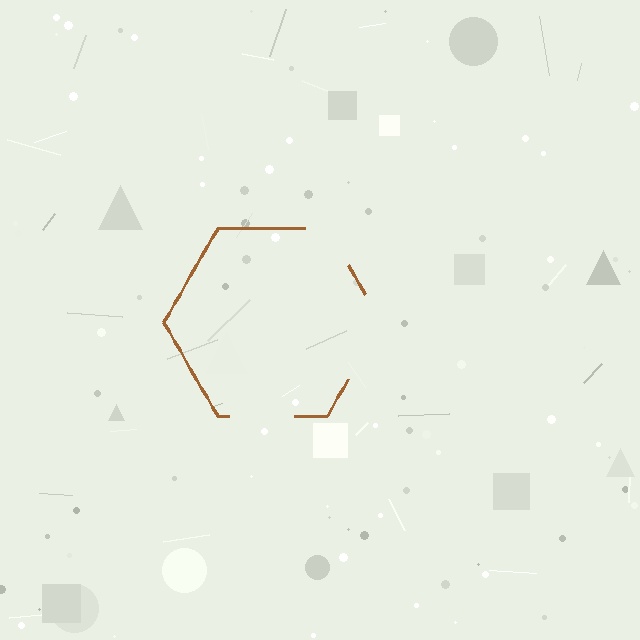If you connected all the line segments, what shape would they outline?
They would outline a hexagon.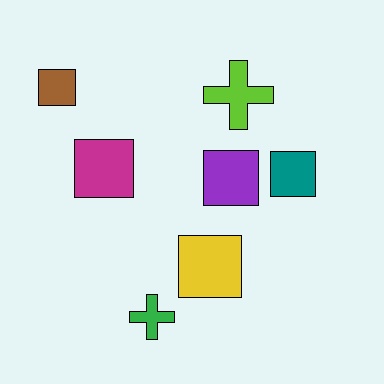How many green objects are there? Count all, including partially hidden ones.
There is 1 green object.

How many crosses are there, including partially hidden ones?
There are 2 crosses.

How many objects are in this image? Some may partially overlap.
There are 7 objects.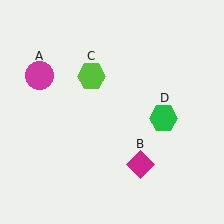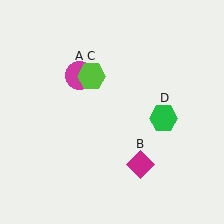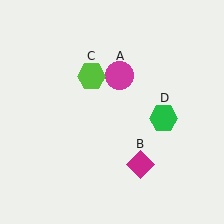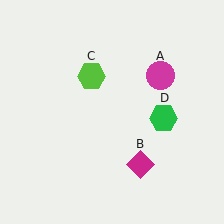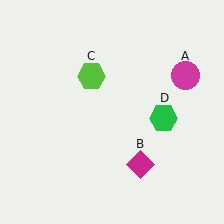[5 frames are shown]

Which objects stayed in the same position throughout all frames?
Magenta diamond (object B) and lime hexagon (object C) and green hexagon (object D) remained stationary.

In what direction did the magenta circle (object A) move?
The magenta circle (object A) moved right.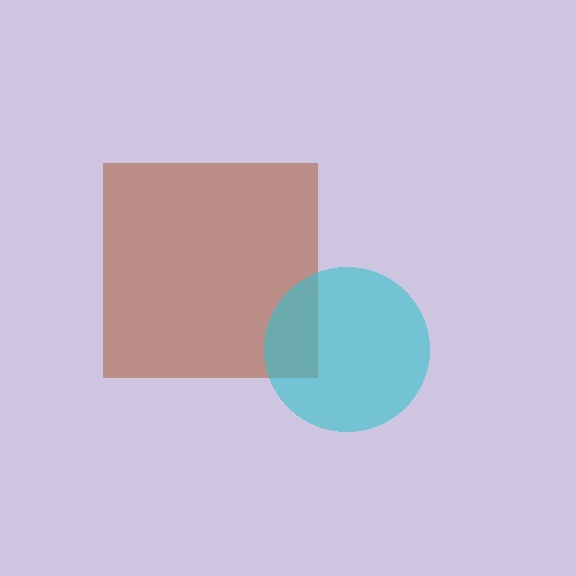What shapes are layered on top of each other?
The layered shapes are: a brown square, a cyan circle.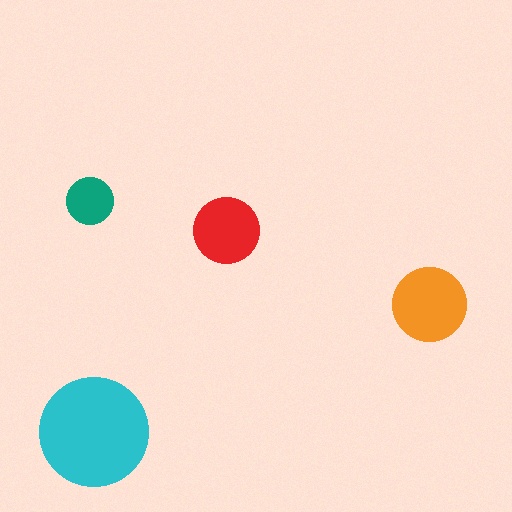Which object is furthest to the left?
The teal circle is leftmost.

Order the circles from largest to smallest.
the cyan one, the orange one, the red one, the teal one.